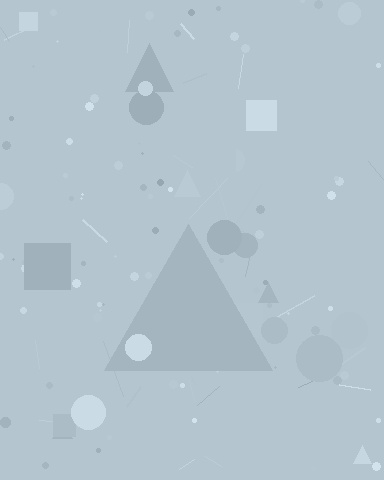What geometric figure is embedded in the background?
A triangle is embedded in the background.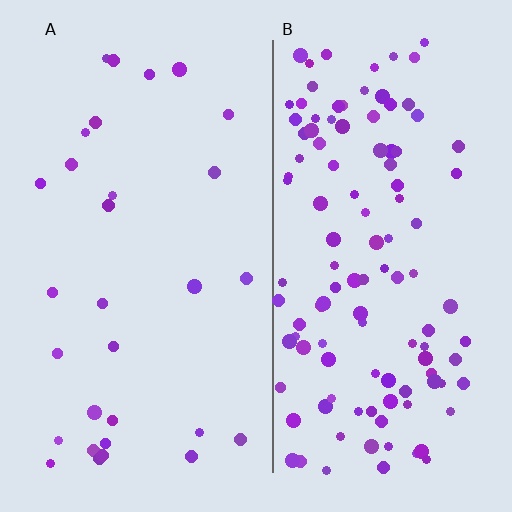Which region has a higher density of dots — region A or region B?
B (the right).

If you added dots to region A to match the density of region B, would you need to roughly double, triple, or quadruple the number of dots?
Approximately quadruple.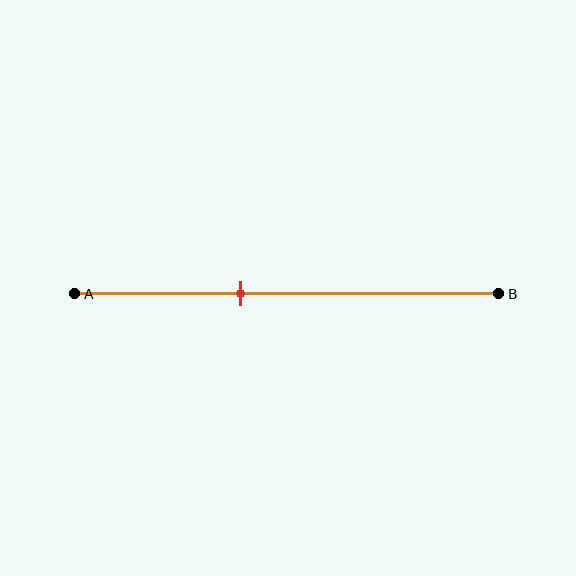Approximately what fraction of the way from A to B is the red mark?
The red mark is approximately 40% of the way from A to B.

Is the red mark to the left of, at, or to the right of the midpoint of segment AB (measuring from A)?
The red mark is to the left of the midpoint of segment AB.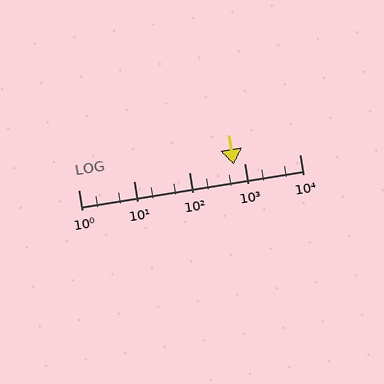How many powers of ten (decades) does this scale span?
The scale spans 4 decades, from 1 to 10000.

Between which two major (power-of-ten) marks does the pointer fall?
The pointer is between 100 and 1000.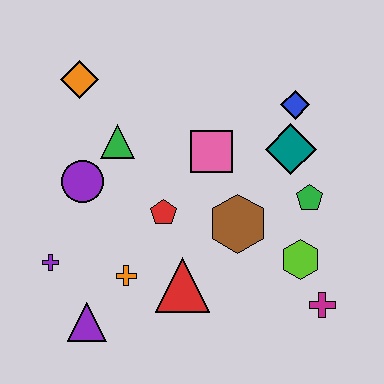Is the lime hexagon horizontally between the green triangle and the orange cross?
No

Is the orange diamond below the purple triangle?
No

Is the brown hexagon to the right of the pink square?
Yes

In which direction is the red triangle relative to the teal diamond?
The red triangle is below the teal diamond.